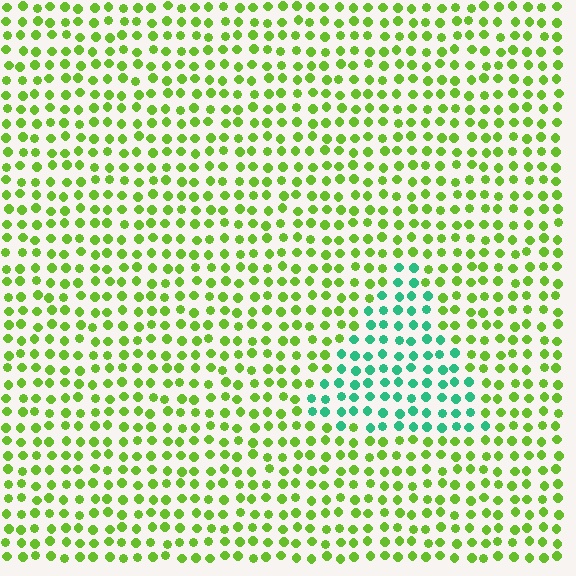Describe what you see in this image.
The image is filled with small lime elements in a uniform arrangement. A triangle-shaped region is visible where the elements are tinted to a slightly different hue, forming a subtle color boundary.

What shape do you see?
I see a triangle.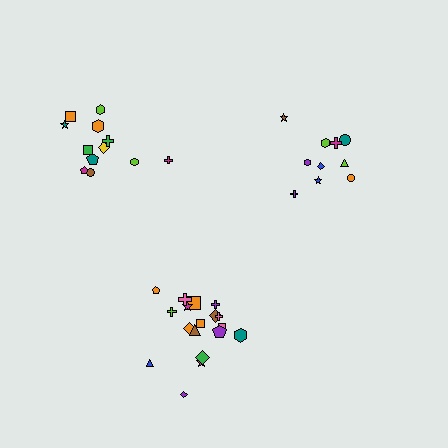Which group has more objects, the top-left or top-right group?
The top-left group.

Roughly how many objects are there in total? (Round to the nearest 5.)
Roughly 40 objects in total.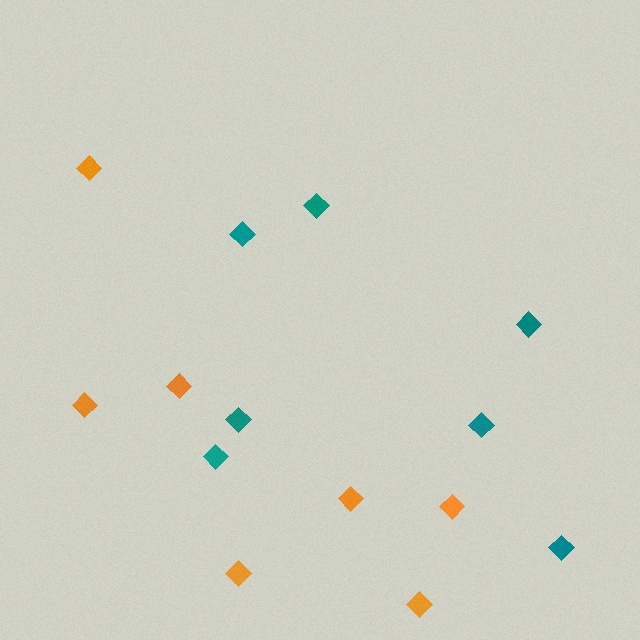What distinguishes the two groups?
There are 2 groups: one group of teal diamonds (7) and one group of orange diamonds (7).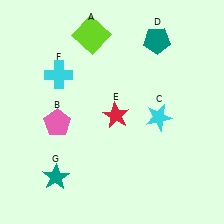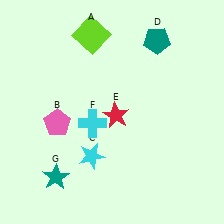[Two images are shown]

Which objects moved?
The objects that moved are: the cyan star (C), the cyan cross (F).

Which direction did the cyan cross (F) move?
The cyan cross (F) moved down.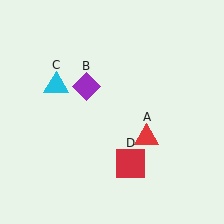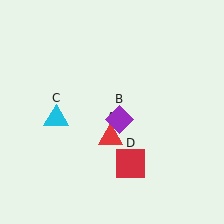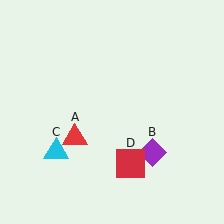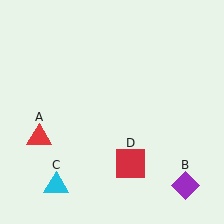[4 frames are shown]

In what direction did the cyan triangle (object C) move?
The cyan triangle (object C) moved down.